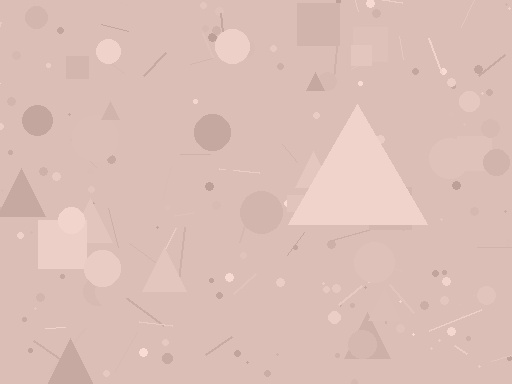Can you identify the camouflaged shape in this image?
The camouflaged shape is a triangle.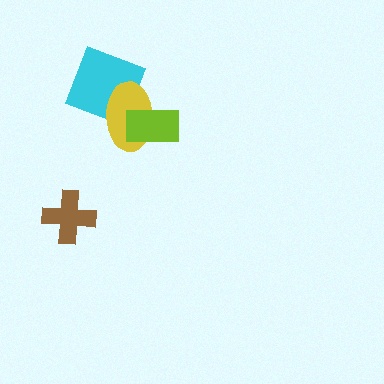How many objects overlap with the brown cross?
0 objects overlap with the brown cross.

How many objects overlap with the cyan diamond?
2 objects overlap with the cyan diamond.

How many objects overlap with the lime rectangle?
2 objects overlap with the lime rectangle.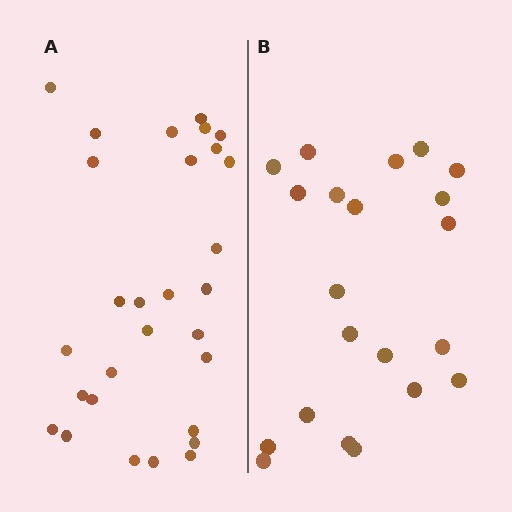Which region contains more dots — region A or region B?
Region A (the left region) has more dots.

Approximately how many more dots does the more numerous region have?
Region A has roughly 8 or so more dots than region B.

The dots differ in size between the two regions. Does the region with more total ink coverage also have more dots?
No. Region B has more total ink coverage because its dots are larger, but region A actually contains more individual dots. Total area can be misleading — the number of items is what matters here.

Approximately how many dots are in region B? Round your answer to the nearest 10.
About 20 dots. (The exact count is 21, which rounds to 20.)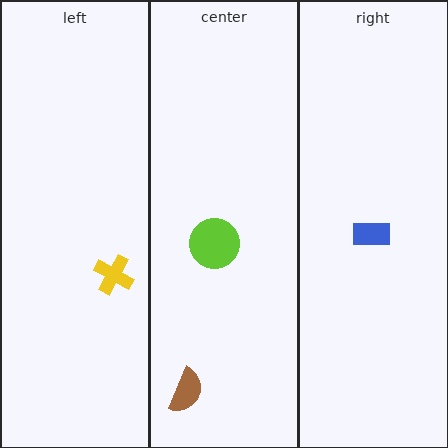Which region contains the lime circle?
The center region.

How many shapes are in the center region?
2.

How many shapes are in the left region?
1.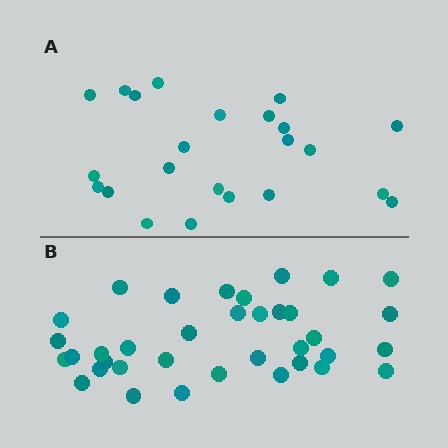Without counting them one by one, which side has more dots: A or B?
Region B (the bottom region) has more dots.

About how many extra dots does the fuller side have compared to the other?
Region B has approximately 15 more dots than region A.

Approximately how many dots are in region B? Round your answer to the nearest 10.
About 40 dots. (The exact count is 36, which rounds to 40.)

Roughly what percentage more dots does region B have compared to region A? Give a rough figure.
About 55% more.